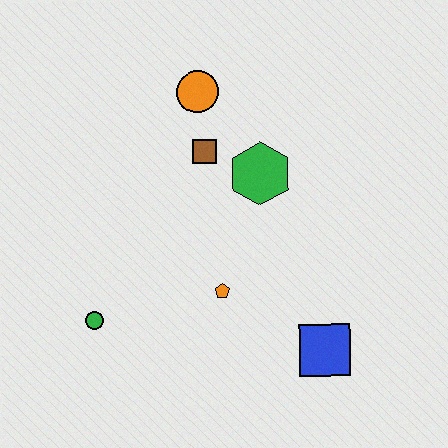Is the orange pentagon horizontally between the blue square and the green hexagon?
No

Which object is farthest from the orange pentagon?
The orange circle is farthest from the orange pentagon.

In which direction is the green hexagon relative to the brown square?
The green hexagon is to the right of the brown square.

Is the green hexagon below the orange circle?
Yes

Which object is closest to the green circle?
The orange pentagon is closest to the green circle.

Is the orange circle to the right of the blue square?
No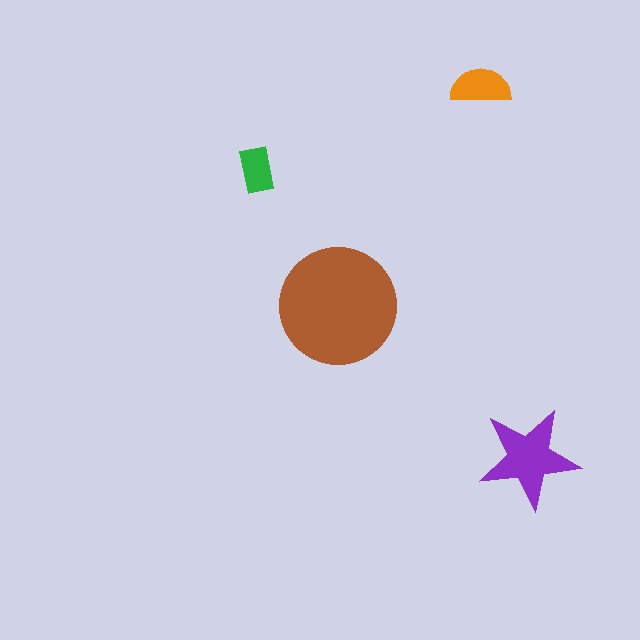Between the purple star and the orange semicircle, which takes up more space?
The purple star.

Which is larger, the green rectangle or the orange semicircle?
The orange semicircle.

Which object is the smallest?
The green rectangle.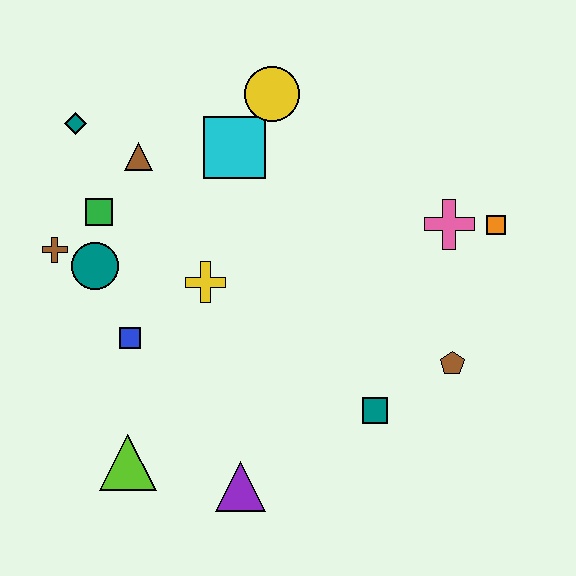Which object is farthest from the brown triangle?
The brown pentagon is farthest from the brown triangle.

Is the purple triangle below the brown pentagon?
Yes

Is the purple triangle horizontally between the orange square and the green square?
Yes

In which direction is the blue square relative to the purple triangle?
The blue square is above the purple triangle.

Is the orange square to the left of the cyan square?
No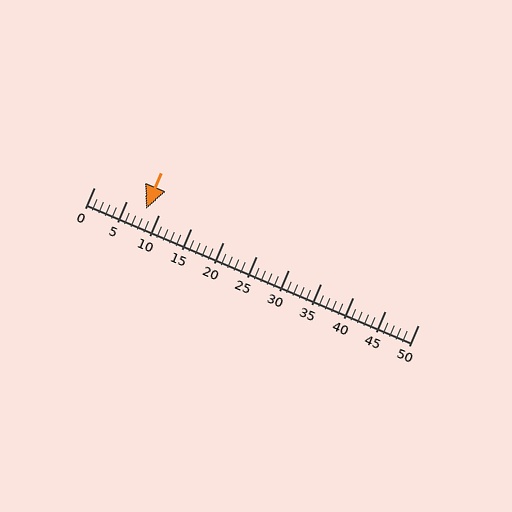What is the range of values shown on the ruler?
The ruler shows values from 0 to 50.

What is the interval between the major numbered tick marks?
The major tick marks are spaced 5 units apart.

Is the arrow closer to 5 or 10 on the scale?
The arrow is closer to 10.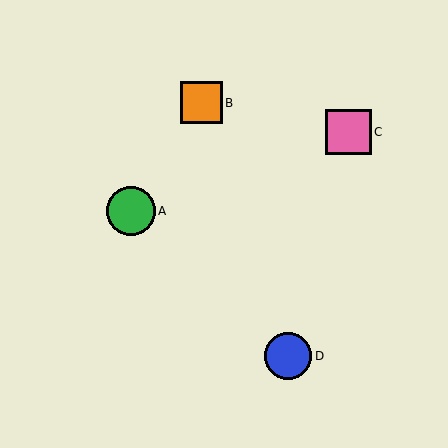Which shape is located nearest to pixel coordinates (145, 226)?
The green circle (labeled A) at (131, 211) is nearest to that location.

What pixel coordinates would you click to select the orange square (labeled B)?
Click at (201, 103) to select the orange square B.